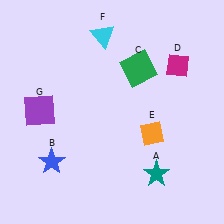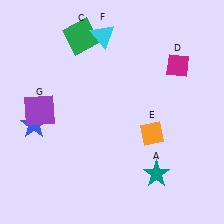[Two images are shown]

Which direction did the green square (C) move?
The green square (C) moved left.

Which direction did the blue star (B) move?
The blue star (B) moved up.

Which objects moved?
The objects that moved are: the blue star (B), the green square (C).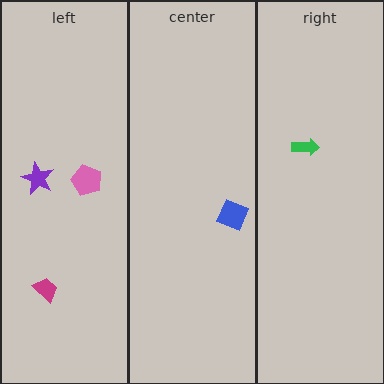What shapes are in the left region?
The pink pentagon, the purple star, the magenta trapezoid.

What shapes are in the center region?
The blue diamond.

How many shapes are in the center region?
1.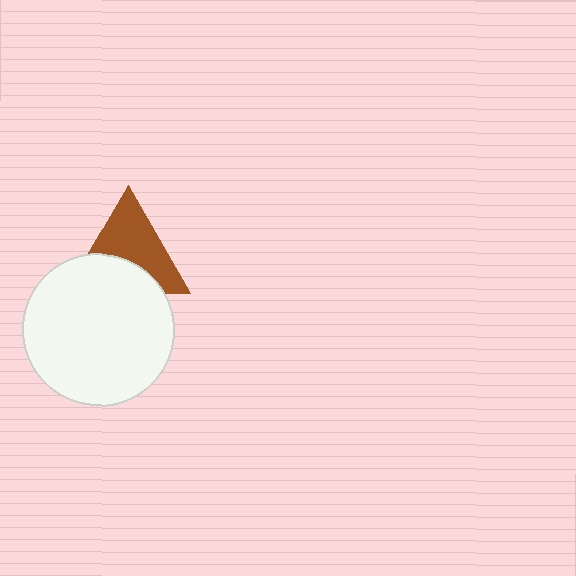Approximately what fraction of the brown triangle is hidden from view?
Roughly 40% of the brown triangle is hidden behind the white circle.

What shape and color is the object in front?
The object in front is a white circle.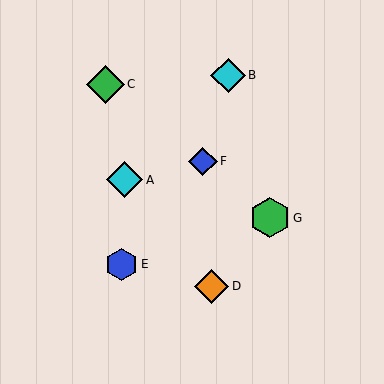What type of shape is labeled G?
Shape G is a green hexagon.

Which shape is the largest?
The green hexagon (labeled G) is the largest.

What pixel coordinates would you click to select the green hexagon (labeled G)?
Click at (270, 218) to select the green hexagon G.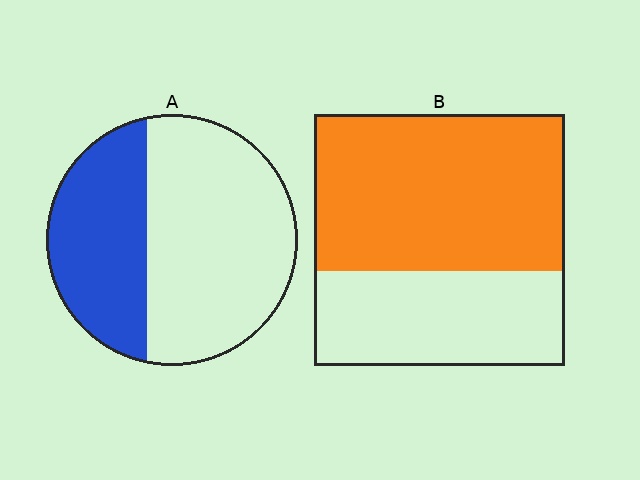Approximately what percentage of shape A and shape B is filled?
A is approximately 35% and B is approximately 60%.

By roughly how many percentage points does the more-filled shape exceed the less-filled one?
By roughly 25 percentage points (B over A).